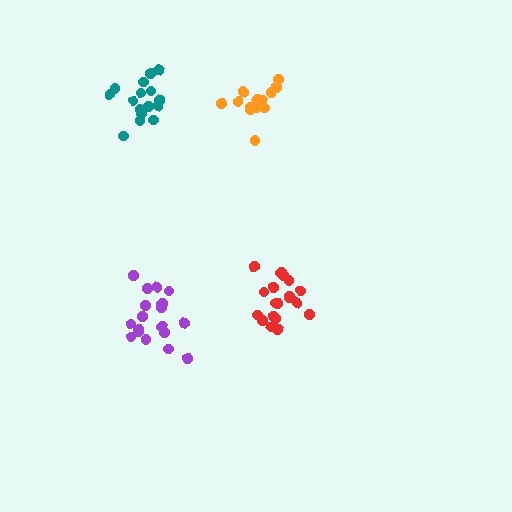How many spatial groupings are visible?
There are 4 spatial groupings.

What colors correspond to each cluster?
The clusters are colored: orange, red, purple, teal.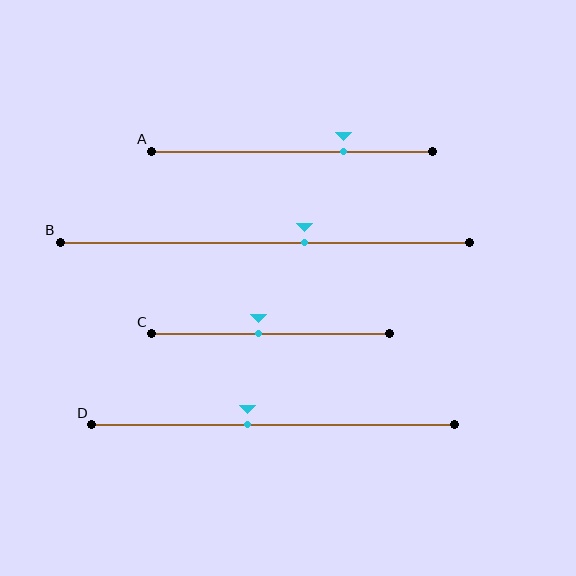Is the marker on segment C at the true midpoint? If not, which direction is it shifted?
No, the marker on segment C is shifted to the left by about 5% of the segment length.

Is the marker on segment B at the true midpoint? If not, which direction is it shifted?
No, the marker on segment B is shifted to the right by about 10% of the segment length.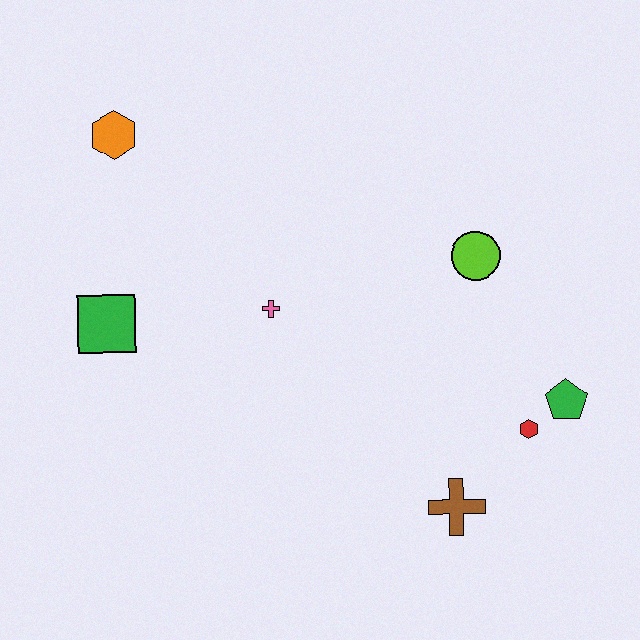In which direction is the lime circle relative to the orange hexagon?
The lime circle is to the right of the orange hexagon.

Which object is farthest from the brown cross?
The orange hexagon is farthest from the brown cross.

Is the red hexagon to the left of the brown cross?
No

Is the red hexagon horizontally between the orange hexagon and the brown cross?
No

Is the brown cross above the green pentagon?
No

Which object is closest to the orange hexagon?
The green square is closest to the orange hexagon.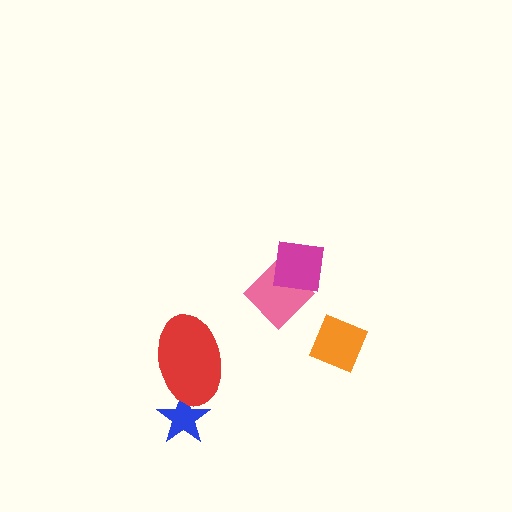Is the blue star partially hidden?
Yes, it is partially covered by another shape.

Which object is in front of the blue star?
The red ellipse is in front of the blue star.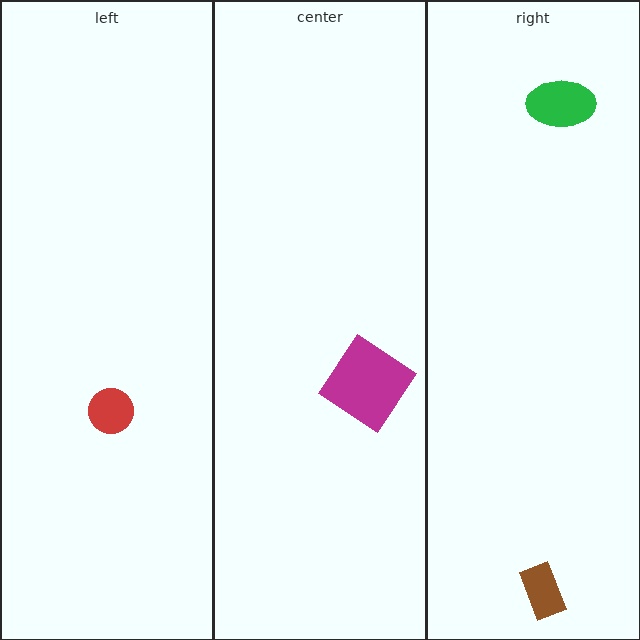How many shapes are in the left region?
1.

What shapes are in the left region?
The red circle.